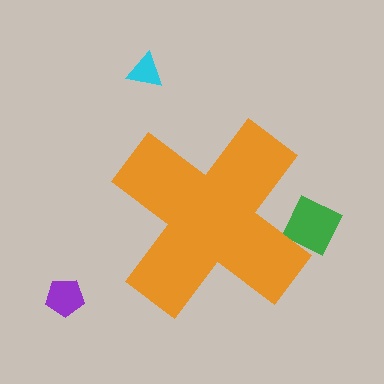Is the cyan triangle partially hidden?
No, the cyan triangle is fully visible.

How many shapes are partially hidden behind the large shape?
1 shape is partially hidden.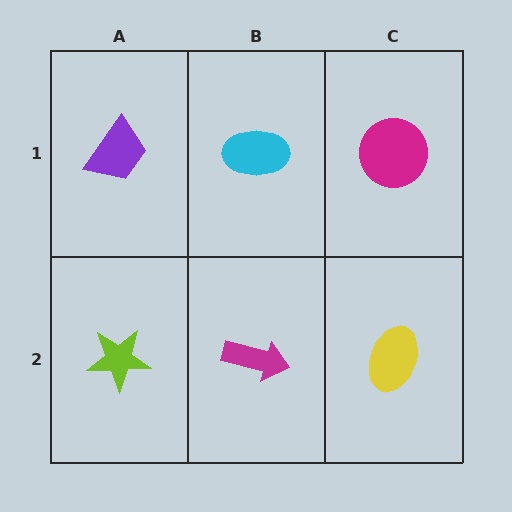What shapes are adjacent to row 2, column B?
A cyan ellipse (row 1, column B), a lime star (row 2, column A), a yellow ellipse (row 2, column C).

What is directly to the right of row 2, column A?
A magenta arrow.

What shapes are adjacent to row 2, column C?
A magenta circle (row 1, column C), a magenta arrow (row 2, column B).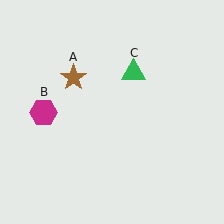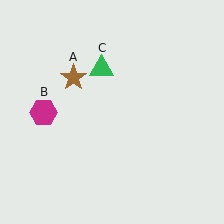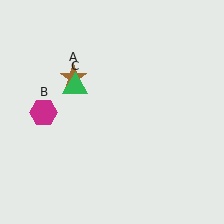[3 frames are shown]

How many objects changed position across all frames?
1 object changed position: green triangle (object C).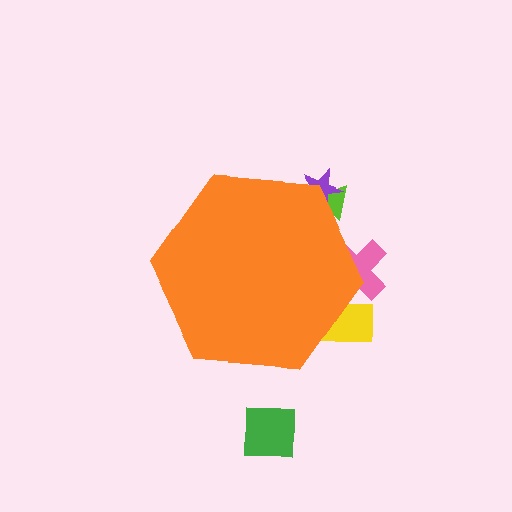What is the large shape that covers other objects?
An orange hexagon.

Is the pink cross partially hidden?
Yes, the pink cross is partially hidden behind the orange hexagon.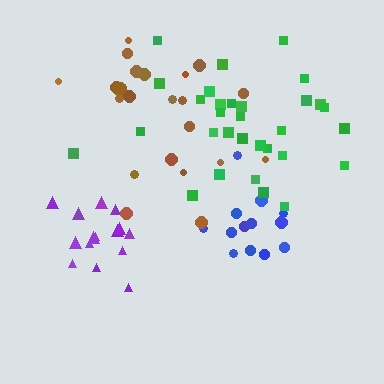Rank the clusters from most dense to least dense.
purple, blue, green, brown.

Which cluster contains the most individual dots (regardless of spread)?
Green (32).